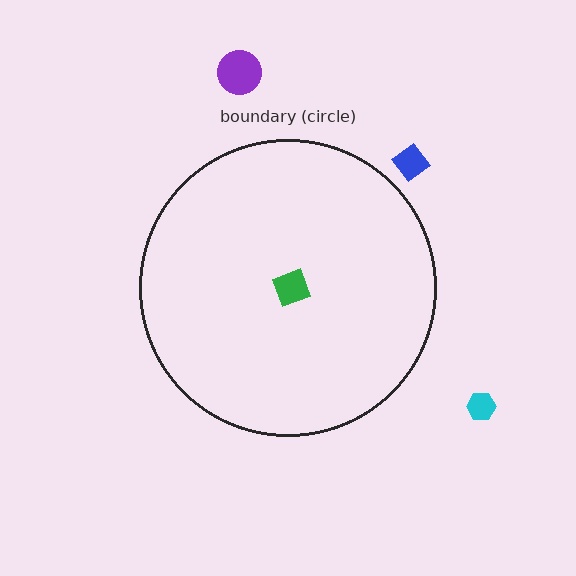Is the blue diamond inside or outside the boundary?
Outside.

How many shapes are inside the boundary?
1 inside, 3 outside.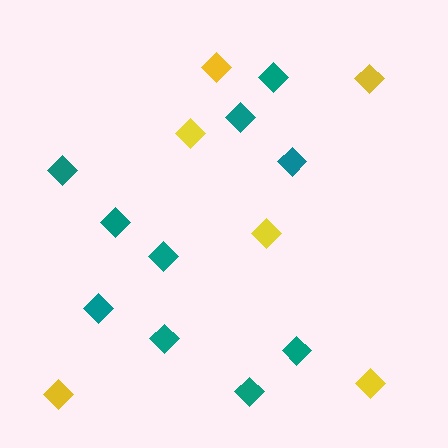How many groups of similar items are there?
There are 2 groups: one group of yellow diamonds (6) and one group of teal diamonds (10).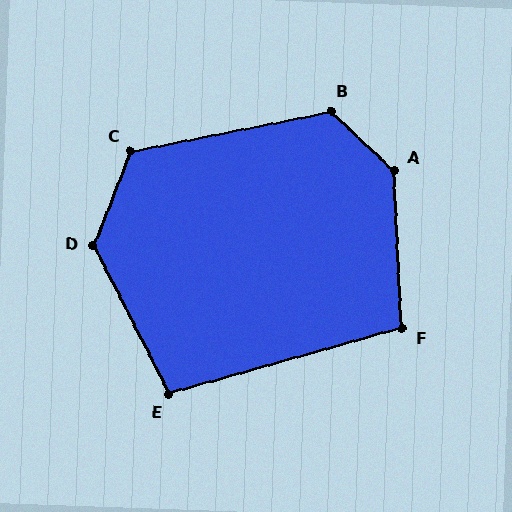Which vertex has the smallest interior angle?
E, at approximately 101 degrees.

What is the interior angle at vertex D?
Approximately 131 degrees (obtuse).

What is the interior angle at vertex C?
Approximately 123 degrees (obtuse).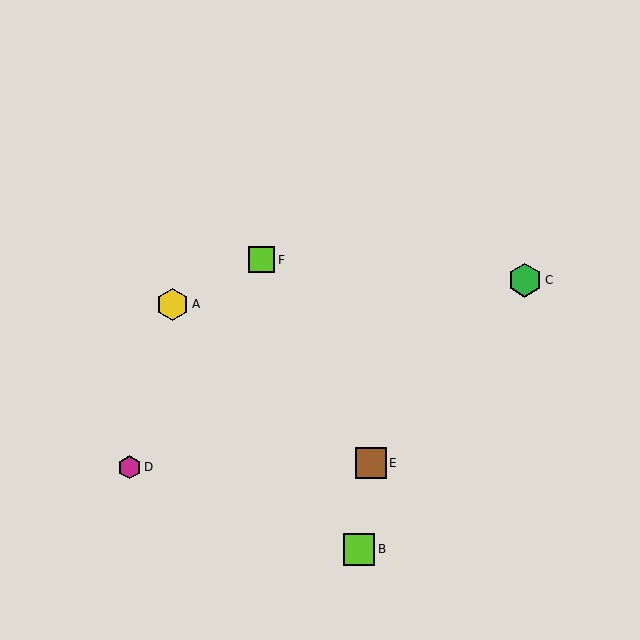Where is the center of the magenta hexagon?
The center of the magenta hexagon is at (129, 467).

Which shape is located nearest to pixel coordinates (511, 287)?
The green hexagon (labeled C) at (525, 280) is nearest to that location.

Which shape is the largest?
The green hexagon (labeled C) is the largest.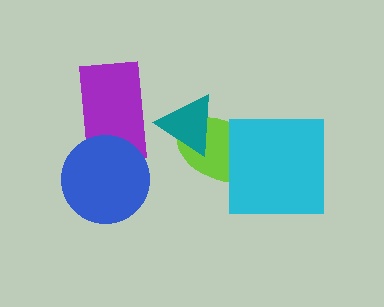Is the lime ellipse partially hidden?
Yes, it is partially covered by another shape.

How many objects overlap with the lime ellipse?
2 objects overlap with the lime ellipse.